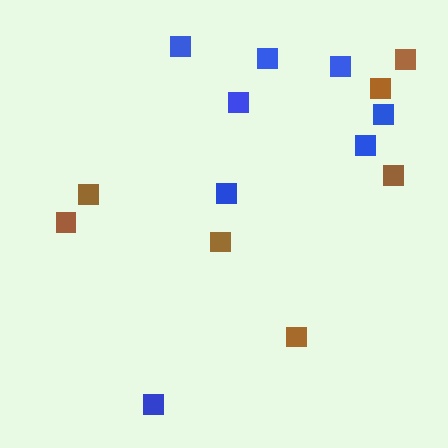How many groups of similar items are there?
There are 2 groups: one group of blue squares (8) and one group of brown squares (7).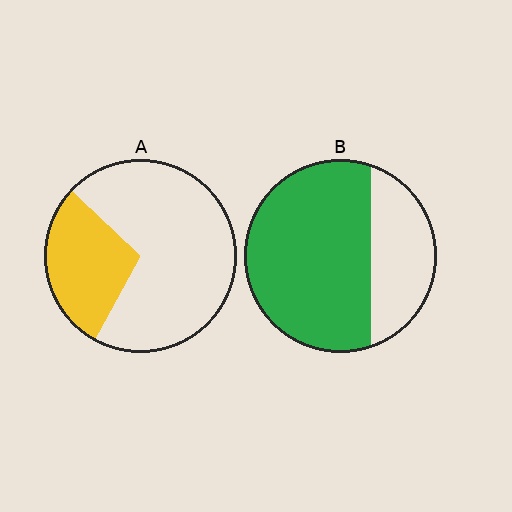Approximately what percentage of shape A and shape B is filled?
A is approximately 30% and B is approximately 70%.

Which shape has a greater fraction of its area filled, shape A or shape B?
Shape B.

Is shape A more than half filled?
No.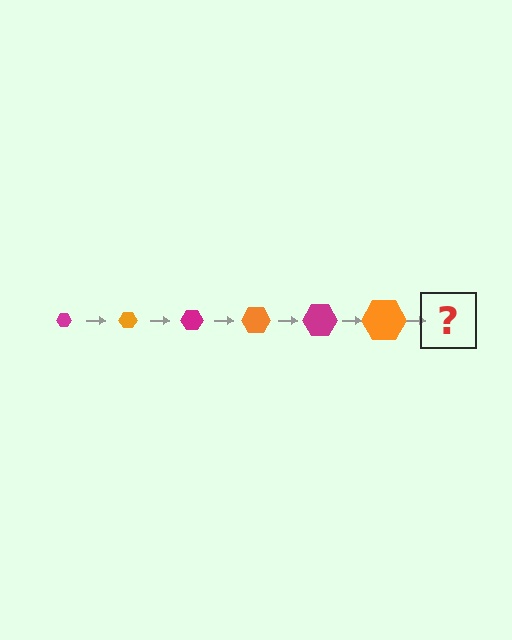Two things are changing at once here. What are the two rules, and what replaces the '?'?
The two rules are that the hexagon grows larger each step and the color cycles through magenta and orange. The '?' should be a magenta hexagon, larger than the previous one.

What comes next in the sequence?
The next element should be a magenta hexagon, larger than the previous one.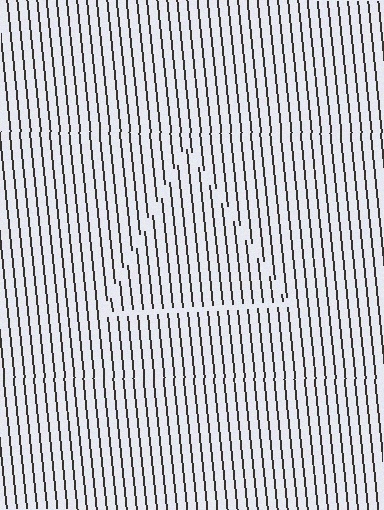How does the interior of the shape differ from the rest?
The interior of the shape contains the same grating, shifted by half a period — the contour is defined by the phase discontinuity where line-ends from the inner and outer gratings abut.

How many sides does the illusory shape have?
3 sides — the line-ends trace a triangle.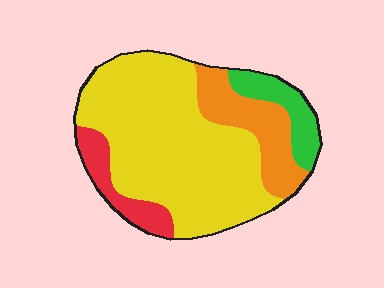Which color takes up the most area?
Yellow, at roughly 65%.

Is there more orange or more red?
Orange.